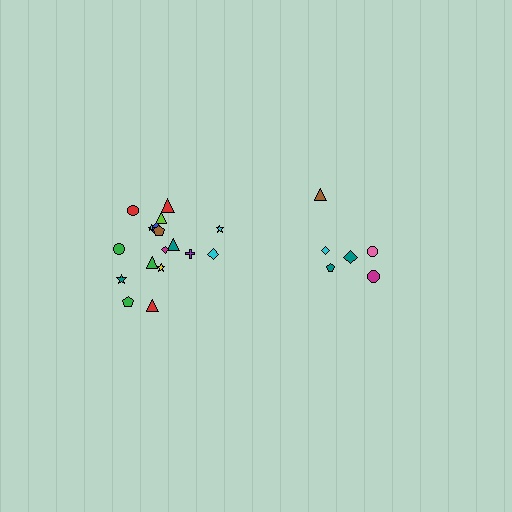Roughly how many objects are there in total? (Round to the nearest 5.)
Roughly 25 objects in total.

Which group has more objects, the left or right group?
The left group.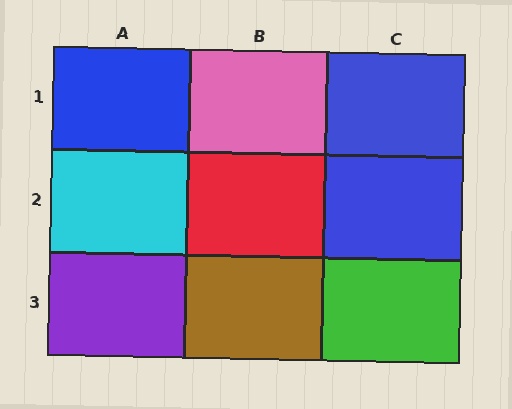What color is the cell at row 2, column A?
Cyan.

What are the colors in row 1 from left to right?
Blue, pink, blue.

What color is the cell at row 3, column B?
Brown.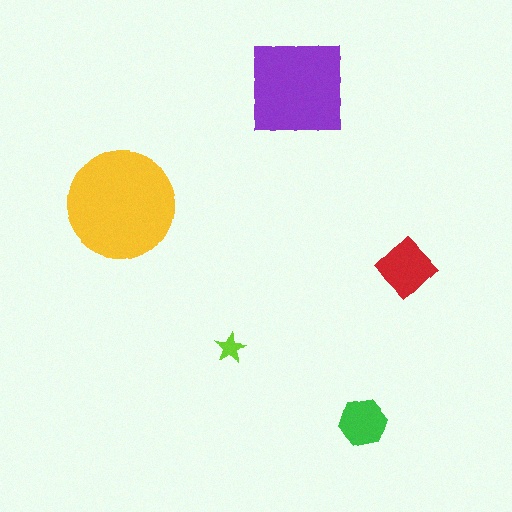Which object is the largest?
The yellow circle.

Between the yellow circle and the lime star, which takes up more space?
The yellow circle.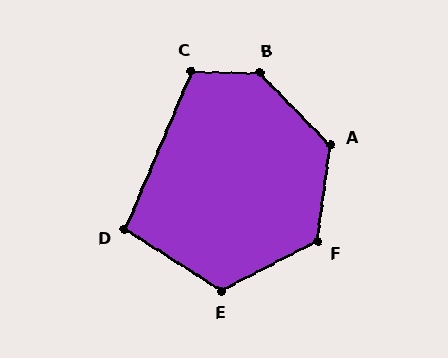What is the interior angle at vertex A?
Approximately 127 degrees (obtuse).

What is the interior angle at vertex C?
Approximately 112 degrees (obtuse).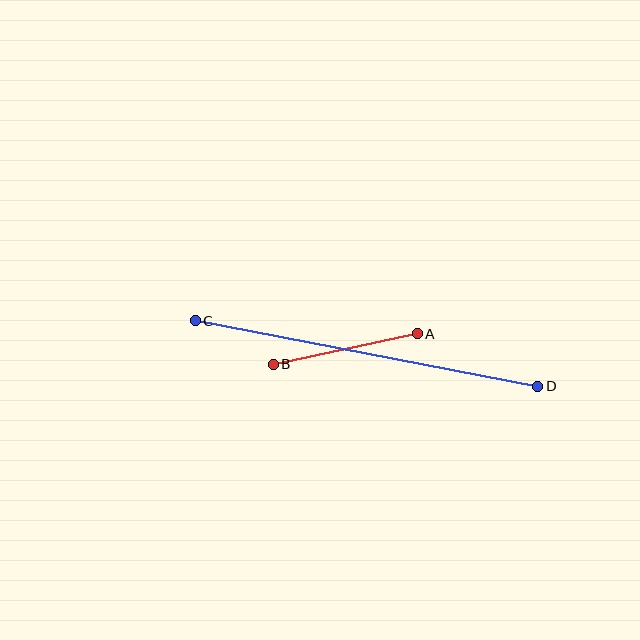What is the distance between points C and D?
The distance is approximately 349 pixels.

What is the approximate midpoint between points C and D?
The midpoint is at approximately (366, 354) pixels.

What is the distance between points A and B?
The distance is approximately 147 pixels.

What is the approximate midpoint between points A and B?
The midpoint is at approximately (345, 349) pixels.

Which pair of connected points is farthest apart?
Points C and D are farthest apart.